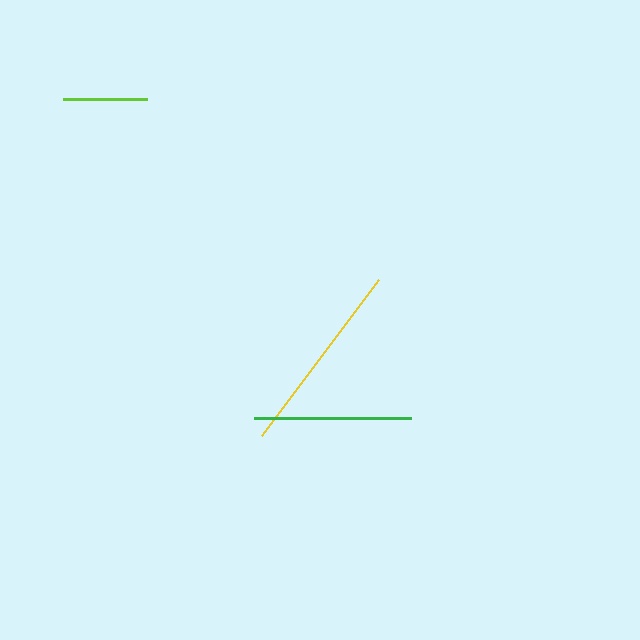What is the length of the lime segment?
The lime segment is approximately 84 pixels long.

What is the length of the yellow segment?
The yellow segment is approximately 194 pixels long.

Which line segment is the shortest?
The lime line is the shortest at approximately 84 pixels.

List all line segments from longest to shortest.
From longest to shortest: yellow, green, lime.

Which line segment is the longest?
The yellow line is the longest at approximately 194 pixels.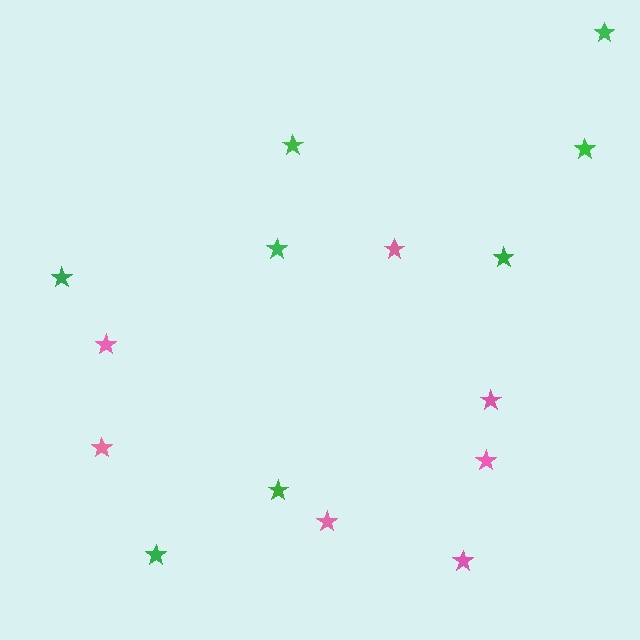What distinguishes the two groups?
There are 2 groups: one group of green stars (8) and one group of pink stars (7).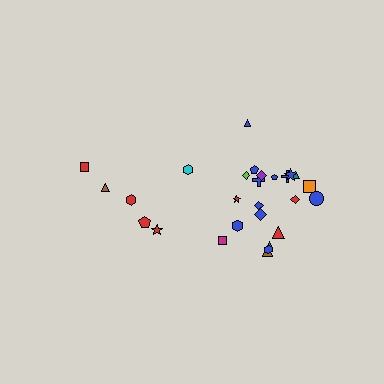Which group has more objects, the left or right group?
The right group.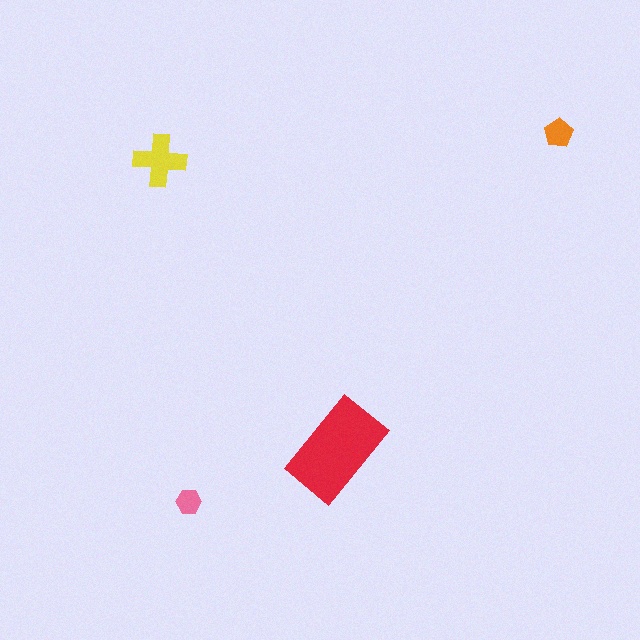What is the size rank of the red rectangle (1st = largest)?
1st.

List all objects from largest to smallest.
The red rectangle, the yellow cross, the orange pentagon, the pink hexagon.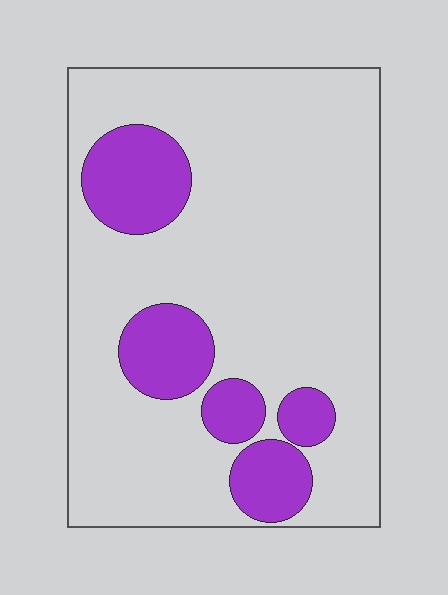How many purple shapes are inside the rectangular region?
5.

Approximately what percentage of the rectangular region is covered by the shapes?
Approximately 20%.